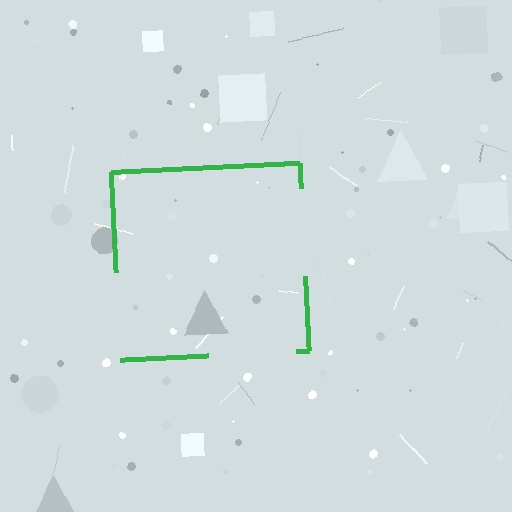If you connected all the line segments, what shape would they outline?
They would outline a square.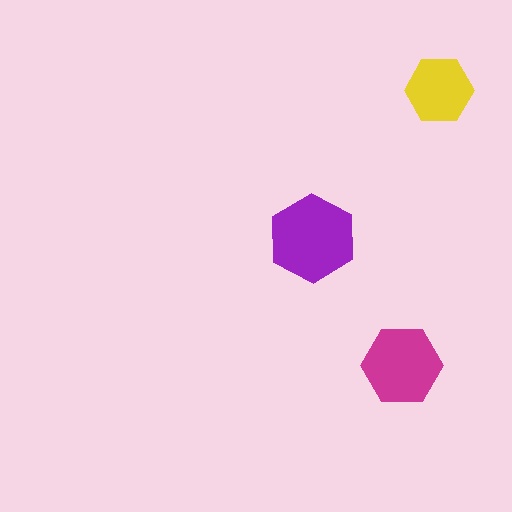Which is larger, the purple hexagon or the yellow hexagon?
The purple one.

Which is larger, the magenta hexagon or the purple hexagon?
The purple one.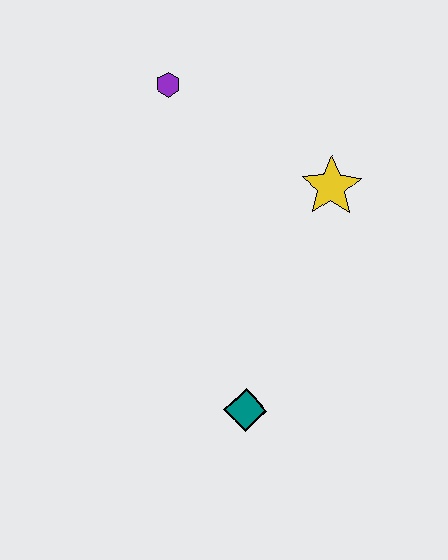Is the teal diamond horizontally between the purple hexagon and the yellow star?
Yes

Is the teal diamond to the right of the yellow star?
No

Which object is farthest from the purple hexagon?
The teal diamond is farthest from the purple hexagon.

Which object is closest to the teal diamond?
The yellow star is closest to the teal diamond.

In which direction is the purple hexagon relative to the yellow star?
The purple hexagon is to the left of the yellow star.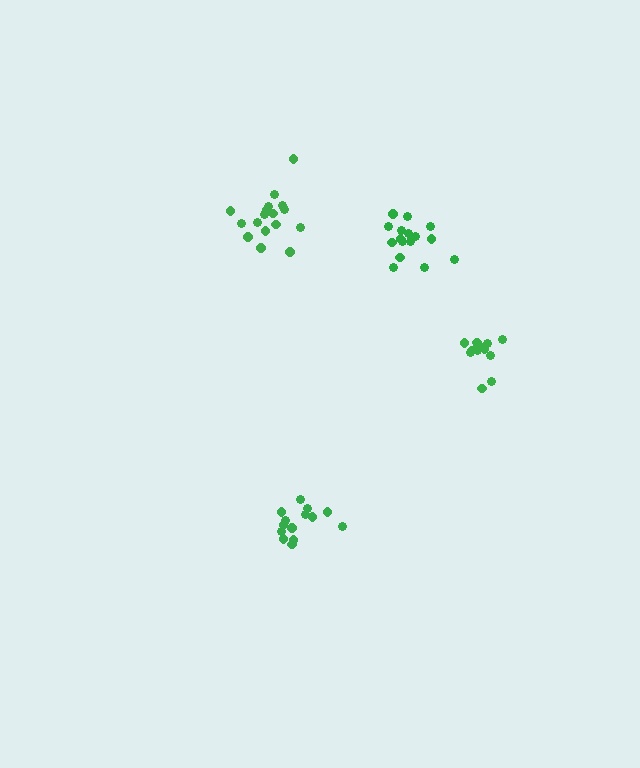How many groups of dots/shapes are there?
There are 4 groups.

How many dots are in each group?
Group 1: 17 dots, Group 2: 14 dots, Group 3: 13 dots, Group 4: 16 dots (60 total).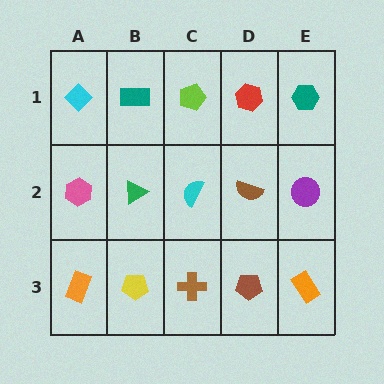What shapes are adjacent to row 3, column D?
A brown semicircle (row 2, column D), a brown cross (row 3, column C), an orange rectangle (row 3, column E).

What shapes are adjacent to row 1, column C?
A cyan semicircle (row 2, column C), a teal rectangle (row 1, column B), a red hexagon (row 1, column D).